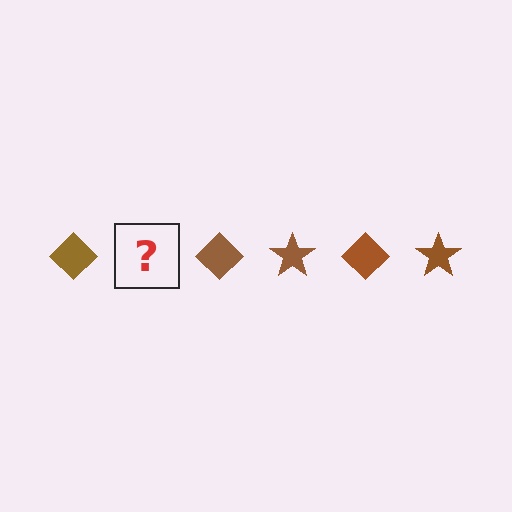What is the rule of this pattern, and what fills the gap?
The rule is that the pattern cycles through diamond, star shapes in brown. The gap should be filled with a brown star.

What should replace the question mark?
The question mark should be replaced with a brown star.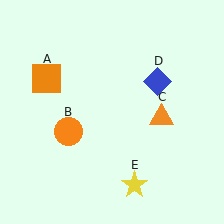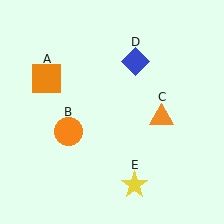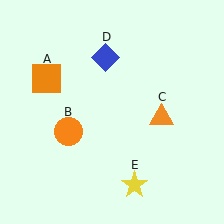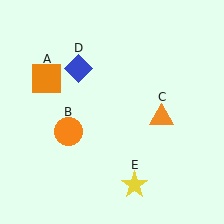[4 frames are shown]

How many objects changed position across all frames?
1 object changed position: blue diamond (object D).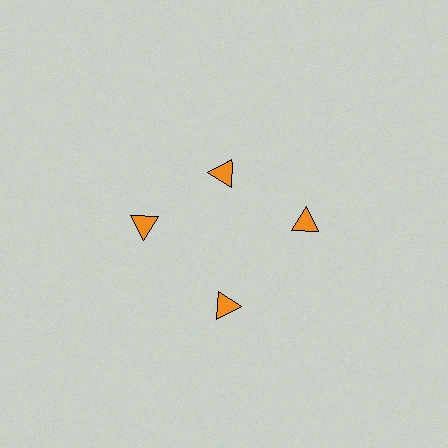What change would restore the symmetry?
The symmetry would be restored by moving it outward, back onto the ring so that all 4 triangles sit at equal angles and equal distance from the center.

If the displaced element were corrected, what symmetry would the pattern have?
It would have 4-fold rotational symmetry — the pattern would map onto itself every 90 degrees.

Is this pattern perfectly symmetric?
No. The 4 orange triangles are arranged in a ring, but one element near the 12 o'clock position is pulled inward toward the center, breaking the 4-fold rotational symmetry.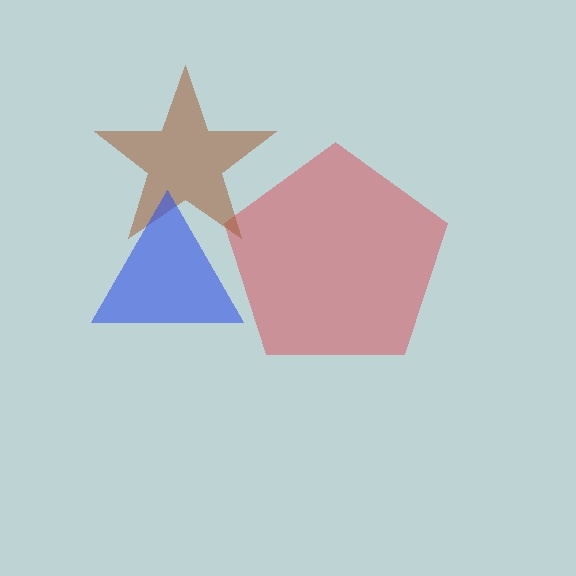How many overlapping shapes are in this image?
There are 3 overlapping shapes in the image.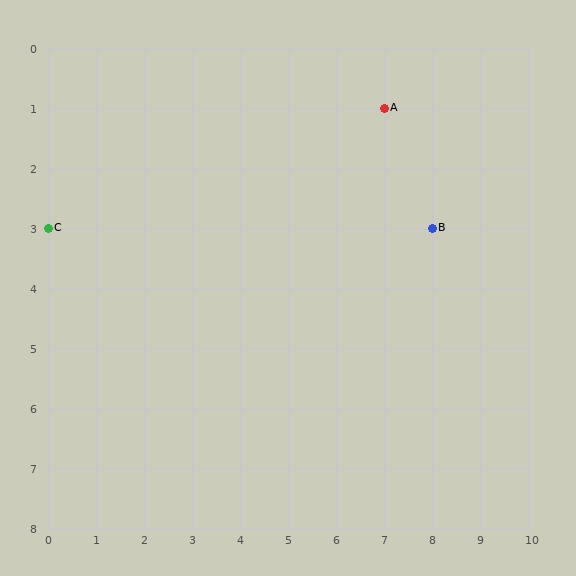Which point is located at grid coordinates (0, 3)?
Point C is at (0, 3).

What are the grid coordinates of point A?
Point A is at grid coordinates (7, 1).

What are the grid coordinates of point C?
Point C is at grid coordinates (0, 3).